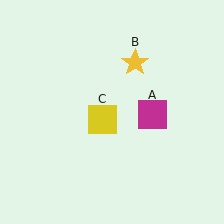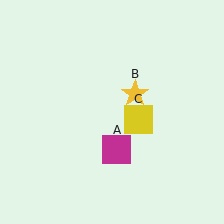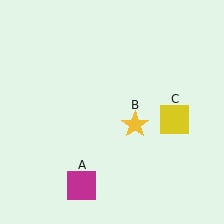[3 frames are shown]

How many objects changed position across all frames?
3 objects changed position: magenta square (object A), yellow star (object B), yellow square (object C).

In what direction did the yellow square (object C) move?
The yellow square (object C) moved right.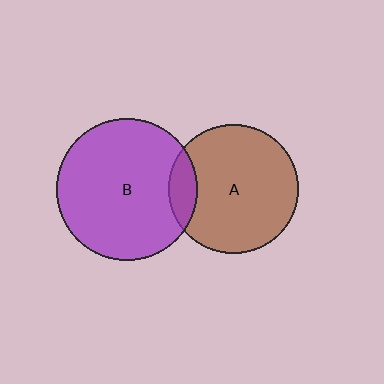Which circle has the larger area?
Circle B (purple).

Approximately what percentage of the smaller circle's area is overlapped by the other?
Approximately 10%.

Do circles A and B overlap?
Yes.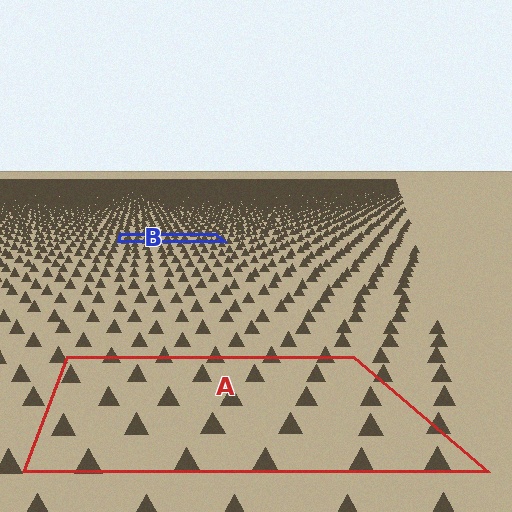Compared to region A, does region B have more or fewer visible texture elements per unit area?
Region B has more texture elements per unit area — they are packed more densely because it is farther away.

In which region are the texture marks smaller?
The texture marks are smaller in region B, because it is farther away.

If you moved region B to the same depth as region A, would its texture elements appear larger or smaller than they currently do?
They would appear larger. At a closer depth, the same texture elements are projected at a bigger on-screen size.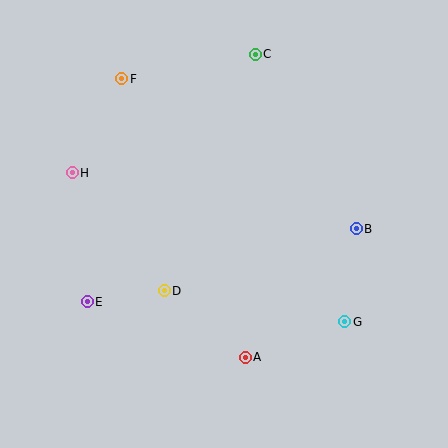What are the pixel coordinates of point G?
Point G is at (345, 322).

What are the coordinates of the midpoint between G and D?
The midpoint between G and D is at (255, 306).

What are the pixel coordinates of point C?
Point C is at (255, 54).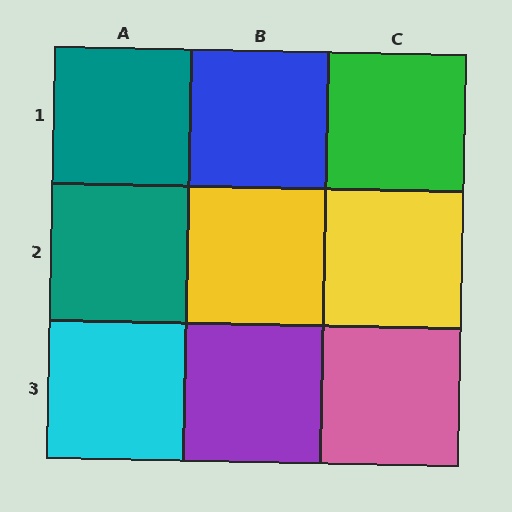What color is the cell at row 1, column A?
Teal.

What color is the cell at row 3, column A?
Cyan.